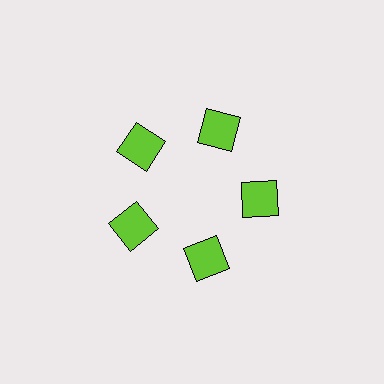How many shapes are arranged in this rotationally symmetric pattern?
There are 5 shapes, arranged in 5 groups of 1.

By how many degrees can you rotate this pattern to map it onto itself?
The pattern maps onto itself every 72 degrees of rotation.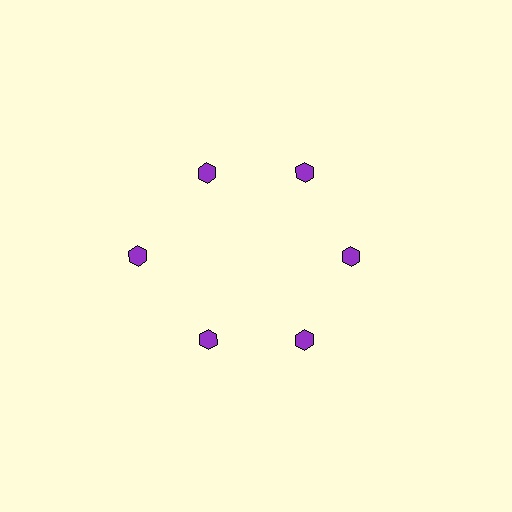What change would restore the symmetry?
The symmetry would be restored by moving it inward, back onto the ring so that all 6 hexagons sit at equal angles and equal distance from the center.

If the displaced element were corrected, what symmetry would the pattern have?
It would have 6-fold rotational symmetry — the pattern would map onto itself every 60 degrees.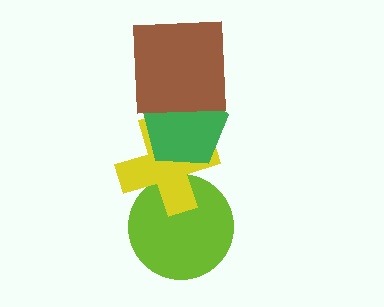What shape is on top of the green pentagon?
The brown square is on top of the green pentagon.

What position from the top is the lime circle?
The lime circle is 4th from the top.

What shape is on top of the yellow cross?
The green pentagon is on top of the yellow cross.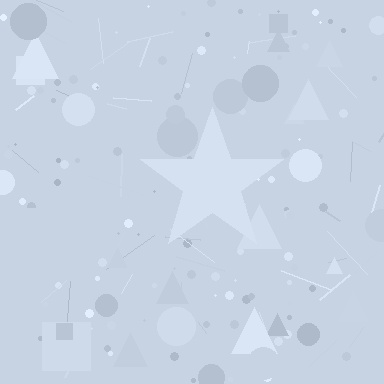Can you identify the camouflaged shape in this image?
The camouflaged shape is a star.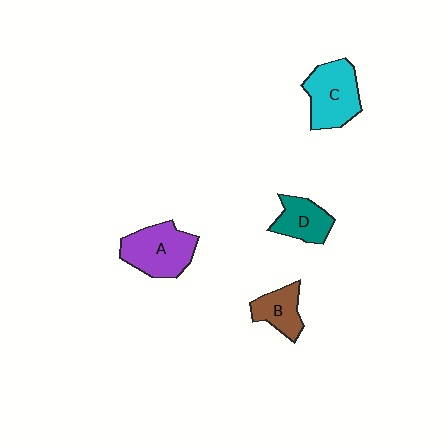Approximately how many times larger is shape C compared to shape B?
Approximately 1.6 times.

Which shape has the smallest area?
Shape B (brown).